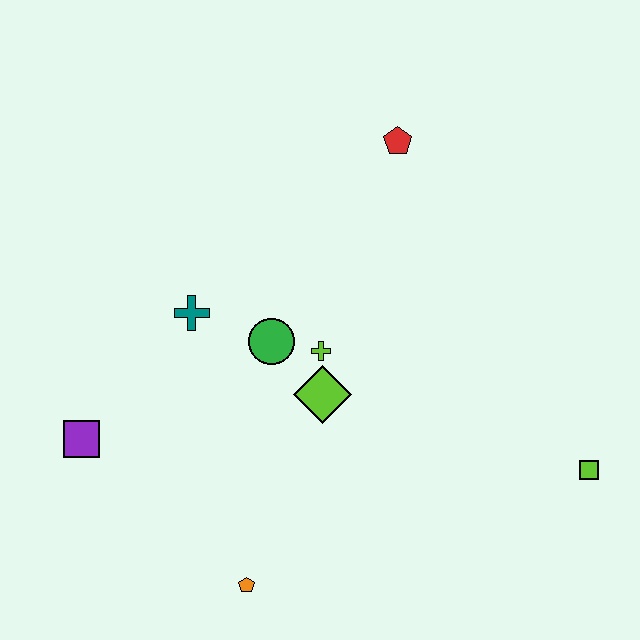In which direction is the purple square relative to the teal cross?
The purple square is below the teal cross.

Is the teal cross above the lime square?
Yes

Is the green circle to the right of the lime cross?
No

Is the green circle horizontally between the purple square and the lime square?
Yes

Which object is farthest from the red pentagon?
The orange pentagon is farthest from the red pentagon.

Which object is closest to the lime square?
The lime diamond is closest to the lime square.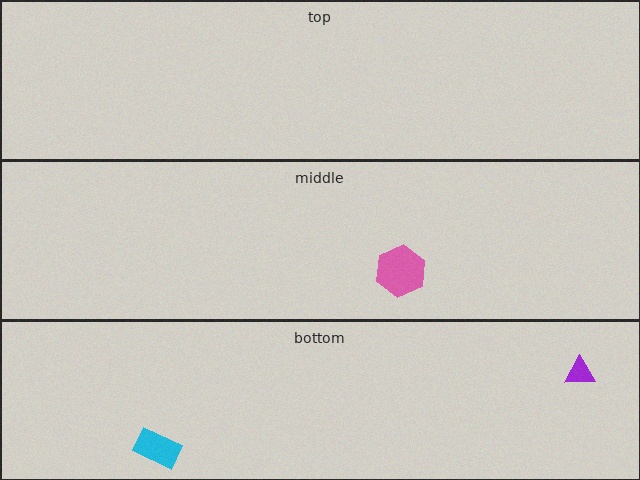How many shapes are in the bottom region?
2.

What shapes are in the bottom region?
The purple triangle, the cyan rectangle.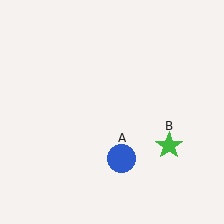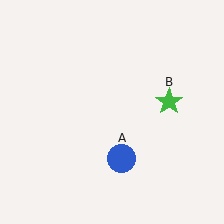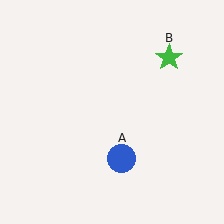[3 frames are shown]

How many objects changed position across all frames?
1 object changed position: green star (object B).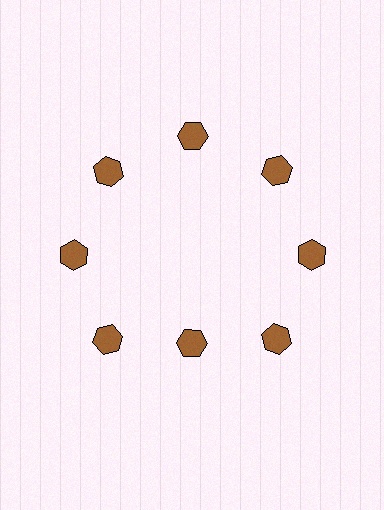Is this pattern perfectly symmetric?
No. The 8 brown hexagons are arranged in a ring, but one element near the 6 o'clock position is pulled inward toward the center, breaking the 8-fold rotational symmetry.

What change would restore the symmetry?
The symmetry would be restored by moving it outward, back onto the ring so that all 8 hexagons sit at equal angles and equal distance from the center.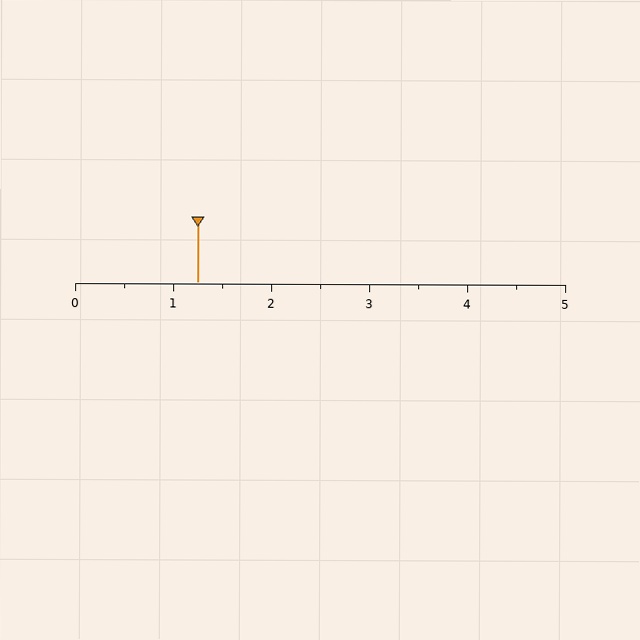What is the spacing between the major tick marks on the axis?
The major ticks are spaced 1 apart.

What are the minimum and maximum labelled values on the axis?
The axis runs from 0 to 5.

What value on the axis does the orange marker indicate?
The marker indicates approximately 1.2.